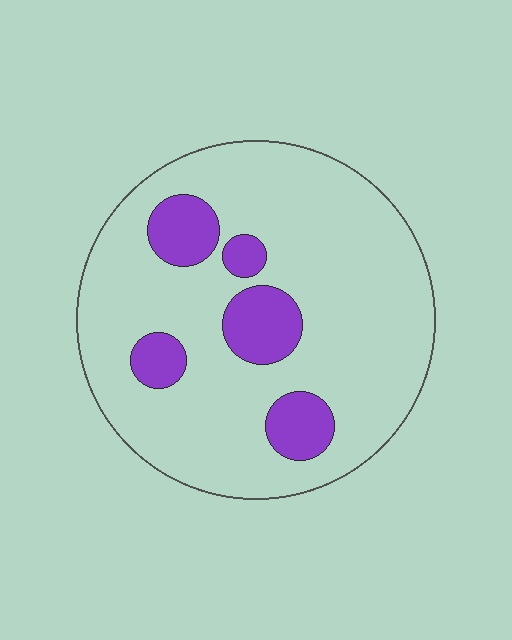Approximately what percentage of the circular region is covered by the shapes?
Approximately 15%.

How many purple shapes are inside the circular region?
5.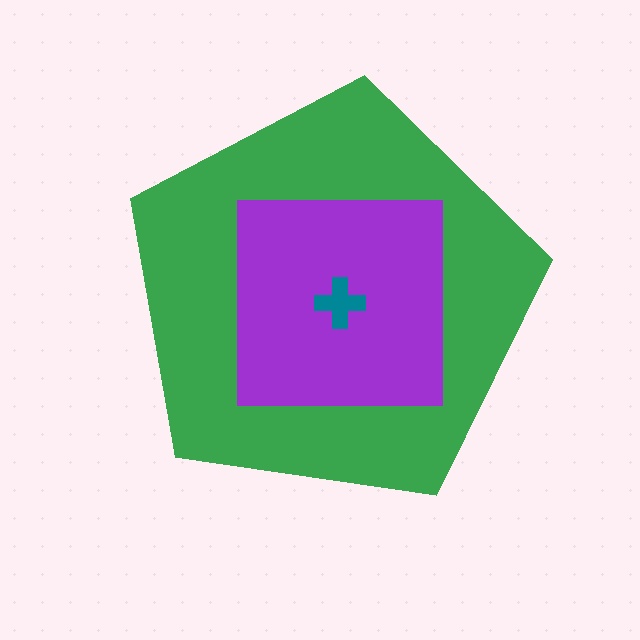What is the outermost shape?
The green pentagon.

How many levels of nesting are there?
3.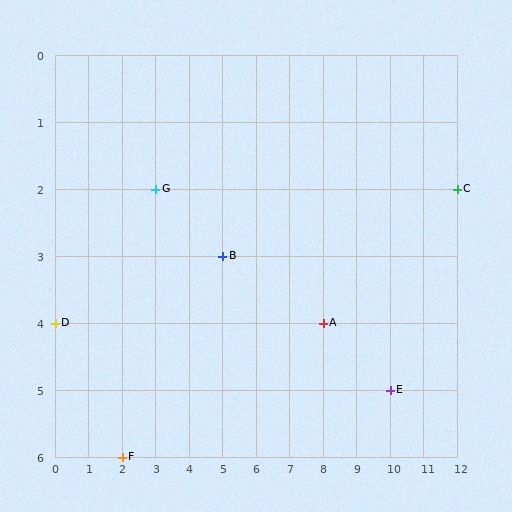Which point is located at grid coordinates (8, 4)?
Point A is at (8, 4).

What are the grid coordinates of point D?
Point D is at grid coordinates (0, 4).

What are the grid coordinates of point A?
Point A is at grid coordinates (8, 4).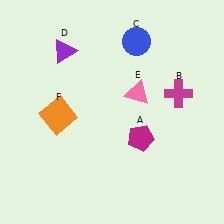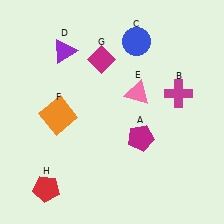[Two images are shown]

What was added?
A magenta diamond (G), a red pentagon (H) were added in Image 2.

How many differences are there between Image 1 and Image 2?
There are 2 differences between the two images.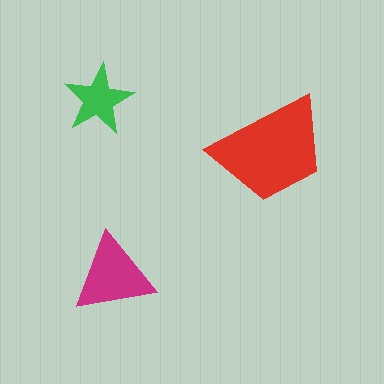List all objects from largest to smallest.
The red trapezoid, the magenta triangle, the green star.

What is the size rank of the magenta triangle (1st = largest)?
2nd.